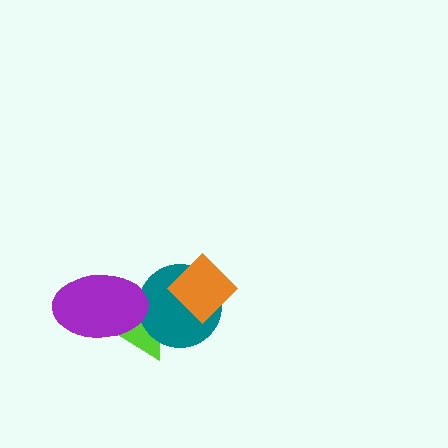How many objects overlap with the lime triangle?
2 objects overlap with the lime triangle.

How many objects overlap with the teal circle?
3 objects overlap with the teal circle.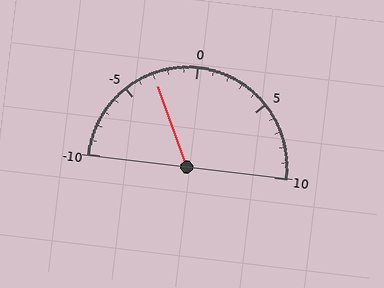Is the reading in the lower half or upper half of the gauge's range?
The reading is in the lower half of the range (-10 to 10).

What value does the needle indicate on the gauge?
The needle indicates approximately -3.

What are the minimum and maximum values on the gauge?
The gauge ranges from -10 to 10.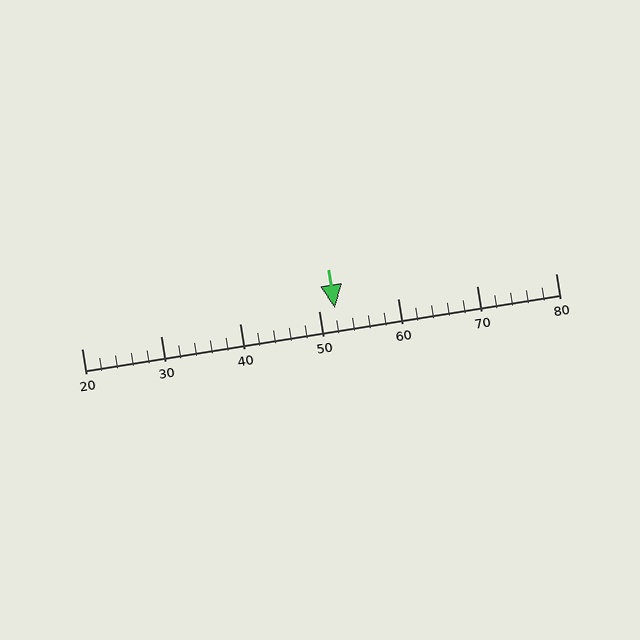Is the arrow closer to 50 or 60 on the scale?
The arrow is closer to 50.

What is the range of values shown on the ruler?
The ruler shows values from 20 to 80.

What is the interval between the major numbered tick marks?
The major tick marks are spaced 10 units apart.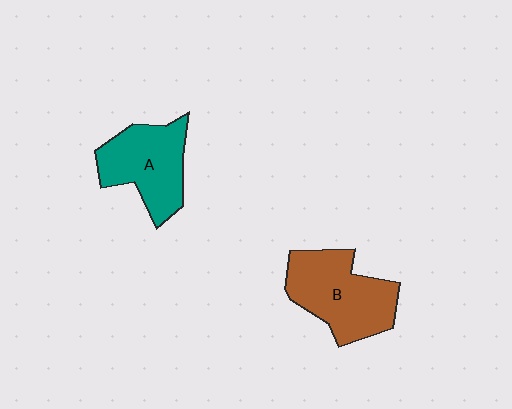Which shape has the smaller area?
Shape A (teal).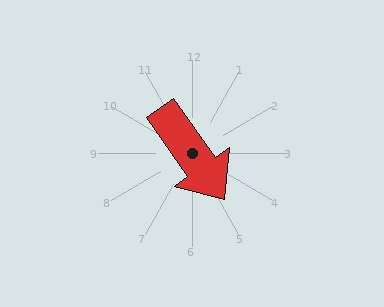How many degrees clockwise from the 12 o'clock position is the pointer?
Approximately 145 degrees.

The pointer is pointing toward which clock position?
Roughly 5 o'clock.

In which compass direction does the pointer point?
Southeast.